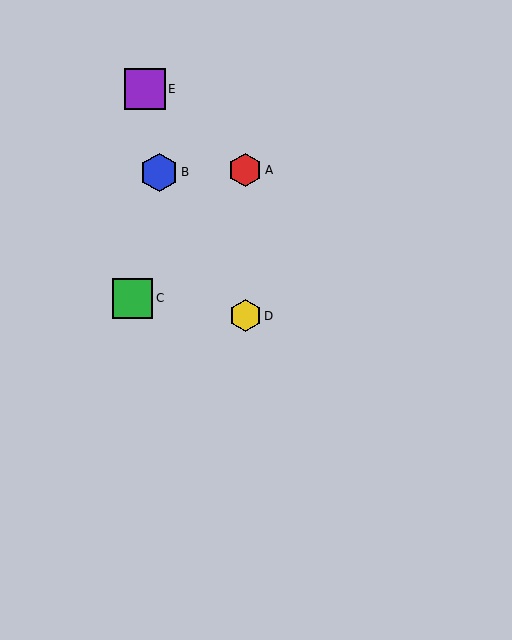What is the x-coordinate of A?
Object A is at x≈245.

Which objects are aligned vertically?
Objects A, D are aligned vertically.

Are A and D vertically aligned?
Yes, both are at x≈245.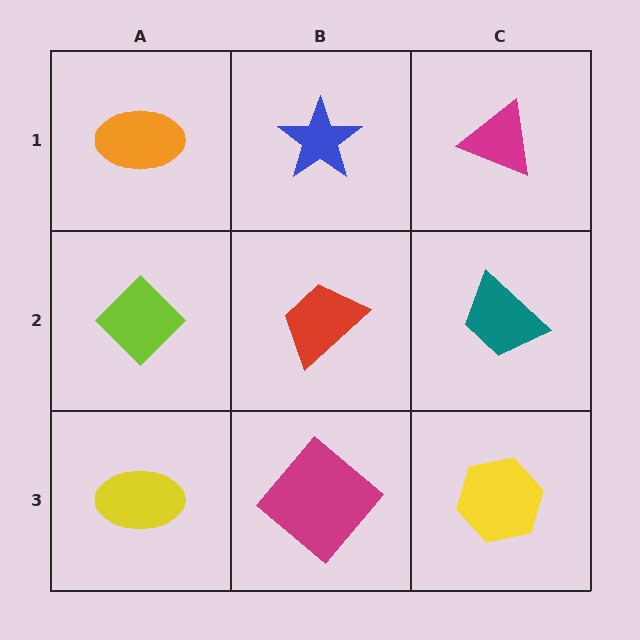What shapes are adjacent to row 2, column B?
A blue star (row 1, column B), a magenta diamond (row 3, column B), a lime diamond (row 2, column A), a teal trapezoid (row 2, column C).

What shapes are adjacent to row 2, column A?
An orange ellipse (row 1, column A), a yellow ellipse (row 3, column A), a red trapezoid (row 2, column B).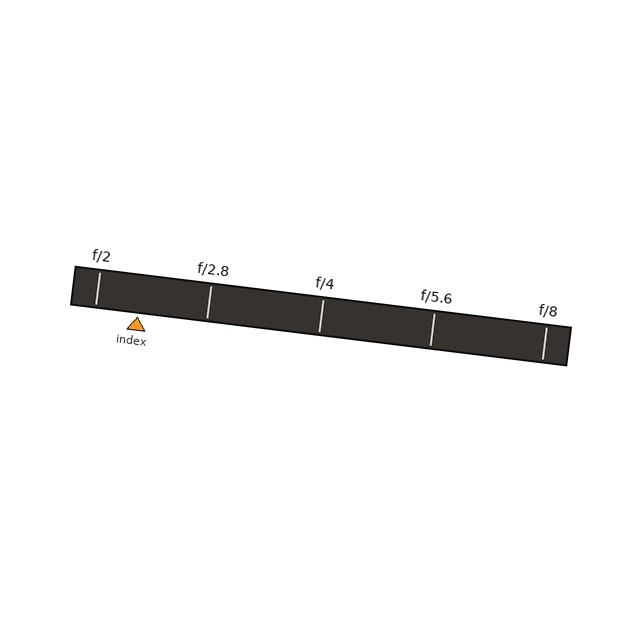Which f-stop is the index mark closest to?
The index mark is closest to f/2.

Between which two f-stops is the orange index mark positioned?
The index mark is between f/2 and f/2.8.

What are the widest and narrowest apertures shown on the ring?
The widest aperture shown is f/2 and the narrowest is f/8.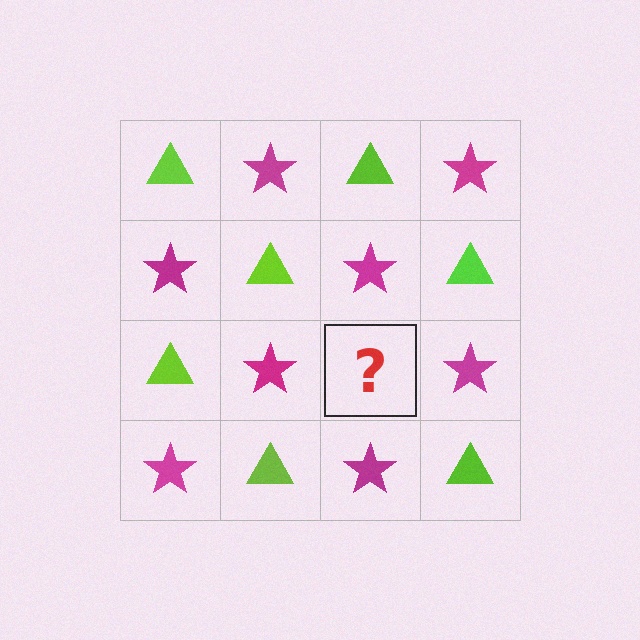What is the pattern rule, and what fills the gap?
The rule is that it alternates lime triangle and magenta star in a checkerboard pattern. The gap should be filled with a lime triangle.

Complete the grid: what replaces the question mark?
The question mark should be replaced with a lime triangle.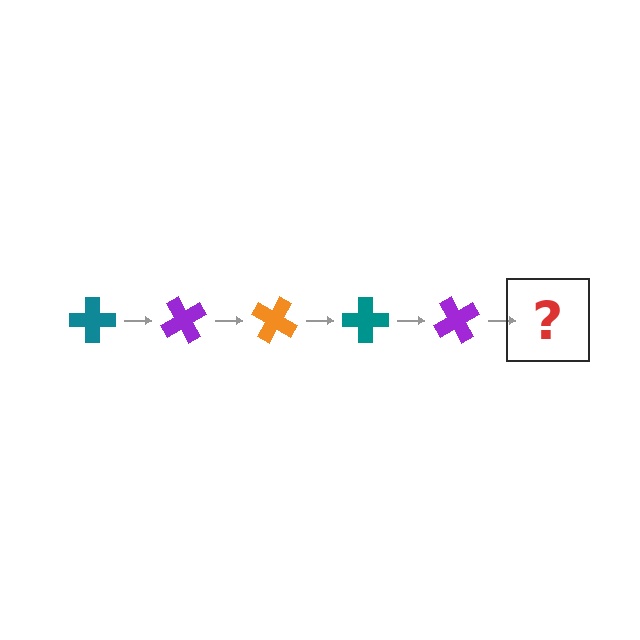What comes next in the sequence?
The next element should be an orange cross, rotated 300 degrees from the start.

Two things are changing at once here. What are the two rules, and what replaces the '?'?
The two rules are that it rotates 60 degrees each step and the color cycles through teal, purple, and orange. The '?' should be an orange cross, rotated 300 degrees from the start.